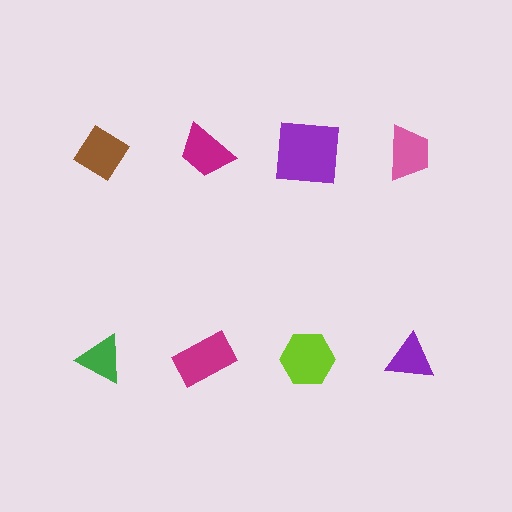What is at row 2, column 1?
A green triangle.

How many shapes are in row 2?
4 shapes.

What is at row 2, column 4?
A purple triangle.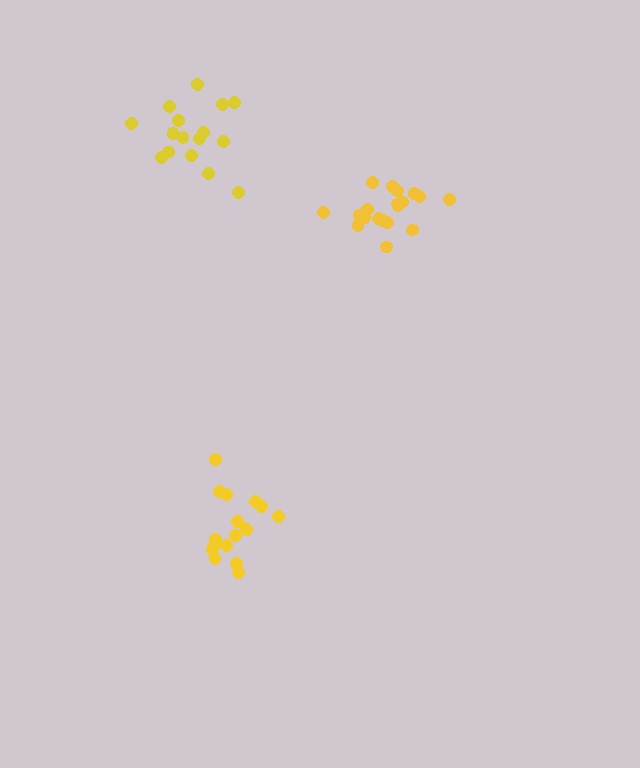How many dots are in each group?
Group 1: 16 dots, Group 2: 16 dots, Group 3: 19 dots (51 total).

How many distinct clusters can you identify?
There are 3 distinct clusters.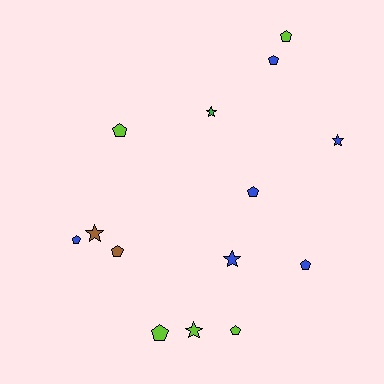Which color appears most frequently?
Blue, with 6 objects.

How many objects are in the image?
There are 14 objects.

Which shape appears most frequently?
Pentagon, with 9 objects.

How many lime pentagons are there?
There are 4 lime pentagons.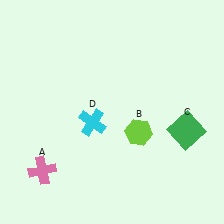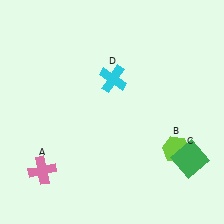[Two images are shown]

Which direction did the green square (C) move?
The green square (C) moved down.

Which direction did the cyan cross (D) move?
The cyan cross (D) moved up.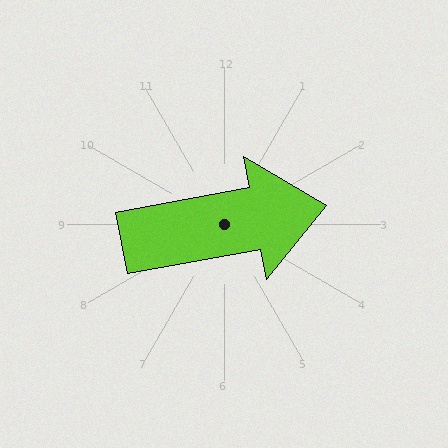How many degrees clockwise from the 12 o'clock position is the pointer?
Approximately 80 degrees.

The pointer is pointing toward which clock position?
Roughly 3 o'clock.